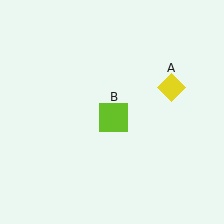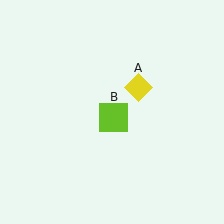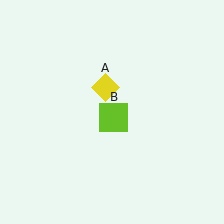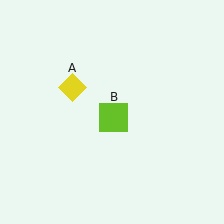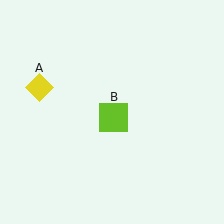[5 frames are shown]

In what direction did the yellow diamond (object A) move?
The yellow diamond (object A) moved left.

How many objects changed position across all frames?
1 object changed position: yellow diamond (object A).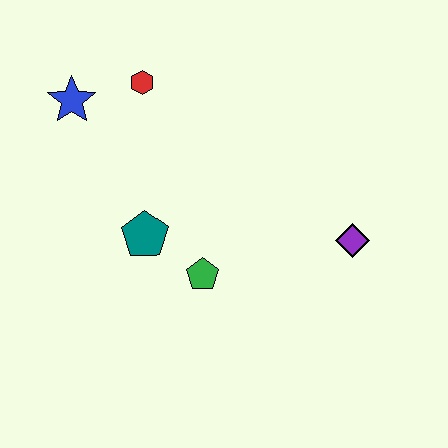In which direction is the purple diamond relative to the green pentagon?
The purple diamond is to the right of the green pentagon.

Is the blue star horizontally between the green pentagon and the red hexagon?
No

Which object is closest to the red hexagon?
The blue star is closest to the red hexagon.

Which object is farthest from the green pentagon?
The blue star is farthest from the green pentagon.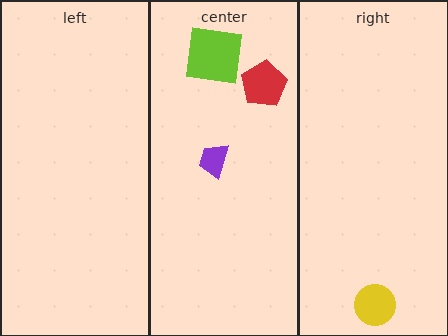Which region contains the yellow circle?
The right region.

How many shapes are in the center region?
3.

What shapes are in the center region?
The purple trapezoid, the lime square, the red pentagon.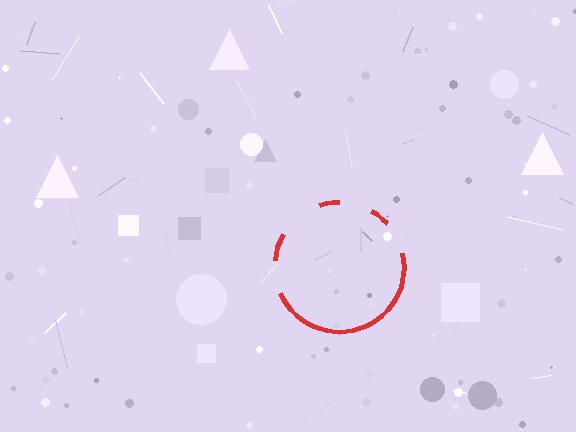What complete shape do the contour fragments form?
The contour fragments form a circle.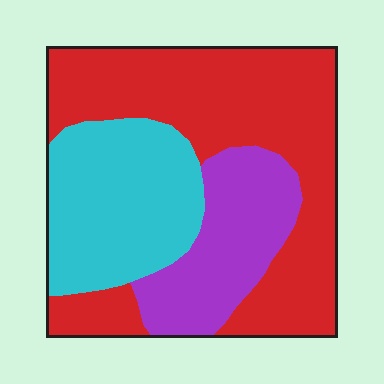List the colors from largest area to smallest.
From largest to smallest: red, cyan, purple.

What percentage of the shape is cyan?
Cyan takes up about one quarter (1/4) of the shape.